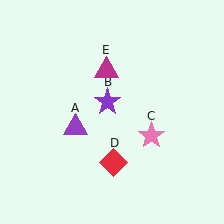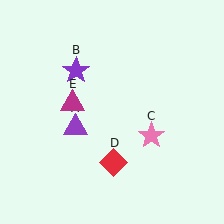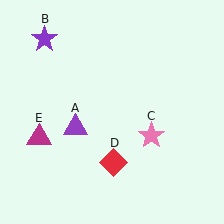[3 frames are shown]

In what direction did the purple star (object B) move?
The purple star (object B) moved up and to the left.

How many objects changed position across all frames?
2 objects changed position: purple star (object B), magenta triangle (object E).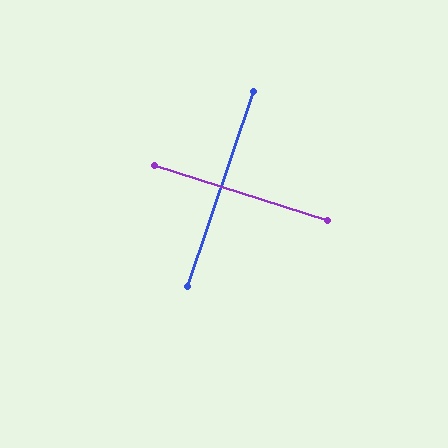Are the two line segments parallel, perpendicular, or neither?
Perpendicular — they meet at approximately 89°.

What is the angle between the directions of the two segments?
Approximately 89 degrees.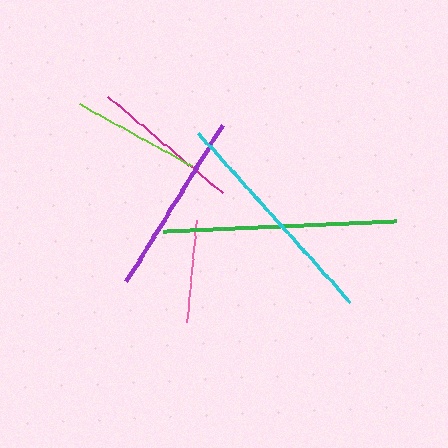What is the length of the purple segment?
The purple segment is approximately 183 pixels long.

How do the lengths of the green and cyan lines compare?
The green and cyan lines are approximately the same length.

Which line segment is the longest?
The green line is the longest at approximately 234 pixels.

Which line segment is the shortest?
The pink line is the shortest at approximately 102 pixels.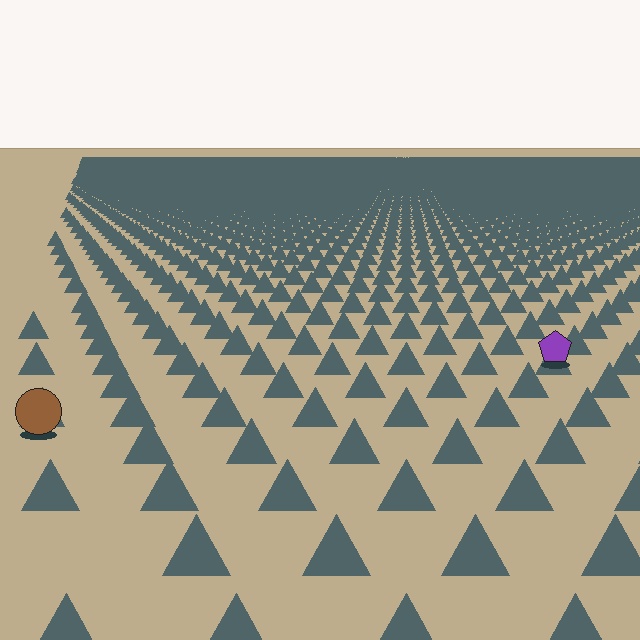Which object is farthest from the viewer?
The purple pentagon is farthest from the viewer. It appears smaller and the ground texture around it is denser.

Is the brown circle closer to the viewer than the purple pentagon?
Yes. The brown circle is closer — you can tell from the texture gradient: the ground texture is coarser near it.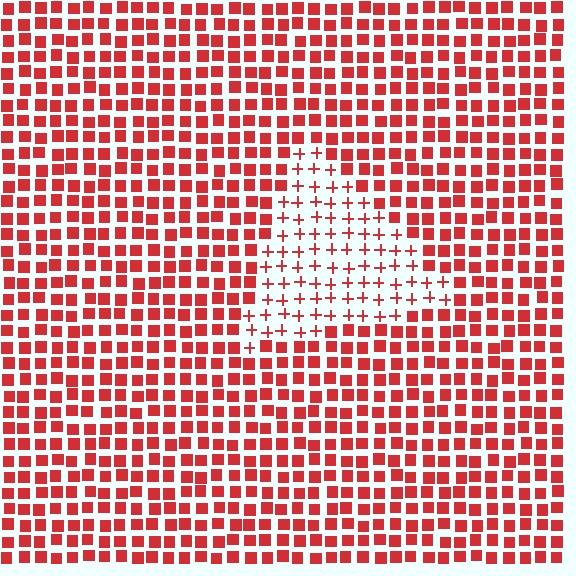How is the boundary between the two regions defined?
The boundary is defined by a change in element shape: plus signs inside vs. squares outside. All elements share the same color and spacing.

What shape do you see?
I see a triangle.